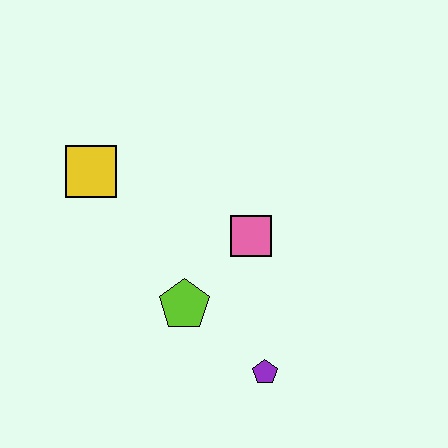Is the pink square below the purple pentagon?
No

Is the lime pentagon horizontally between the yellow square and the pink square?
Yes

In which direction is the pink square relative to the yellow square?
The pink square is to the right of the yellow square.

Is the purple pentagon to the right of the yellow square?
Yes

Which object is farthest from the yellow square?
The purple pentagon is farthest from the yellow square.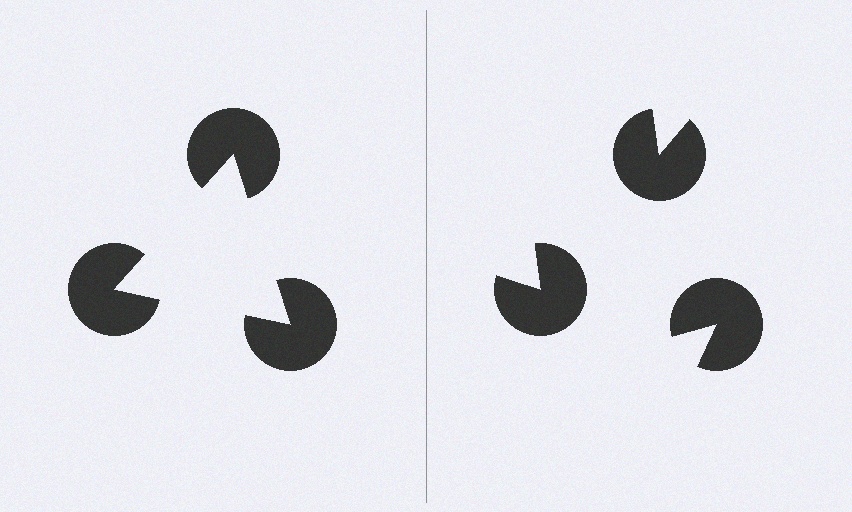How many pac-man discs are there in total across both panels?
6 — 3 on each side.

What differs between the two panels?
The pac-man discs are positioned identically on both sides; only the wedge orientations differ. On the left they align to a triangle; on the right they are misaligned.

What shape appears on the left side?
An illusory triangle.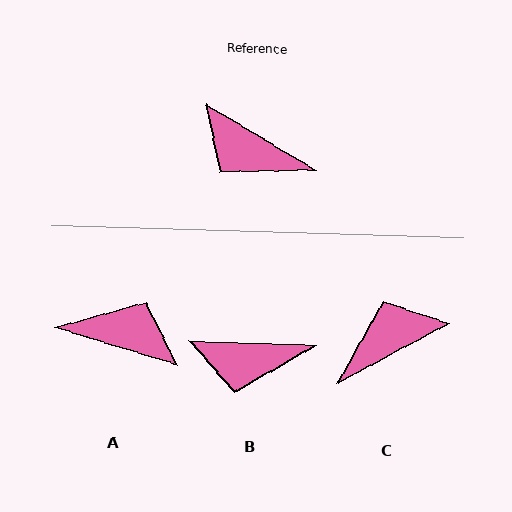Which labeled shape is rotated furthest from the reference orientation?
A, about 165 degrees away.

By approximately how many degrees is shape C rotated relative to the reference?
Approximately 120 degrees clockwise.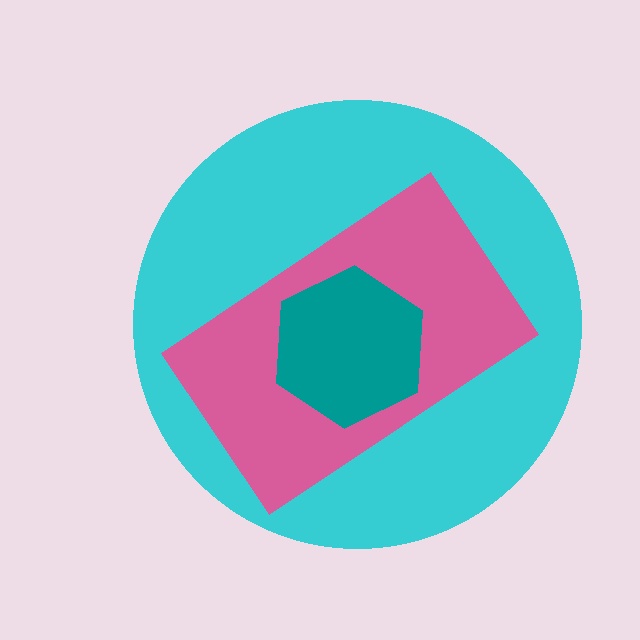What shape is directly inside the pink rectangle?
The teal hexagon.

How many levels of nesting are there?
3.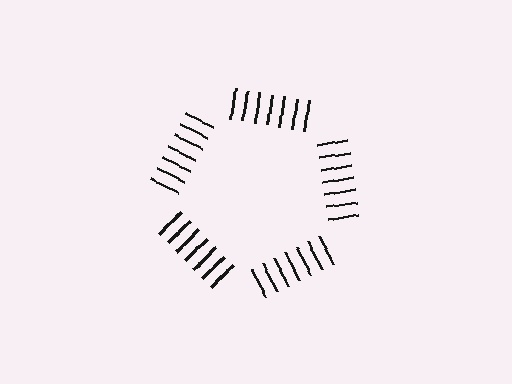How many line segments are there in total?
35 — 7 along each of the 5 edges.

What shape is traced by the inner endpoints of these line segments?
An illusory pentagon — the line segments terminate on its edges but no continuous stroke is drawn.